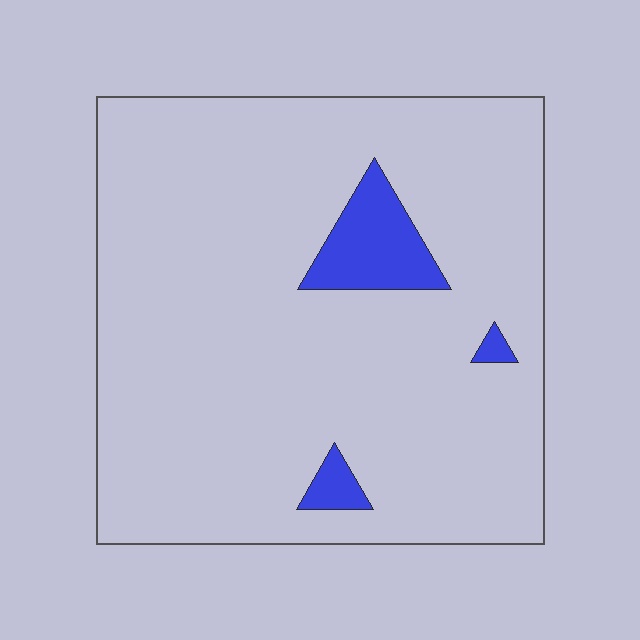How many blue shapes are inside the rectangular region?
3.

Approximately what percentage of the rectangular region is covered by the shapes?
Approximately 5%.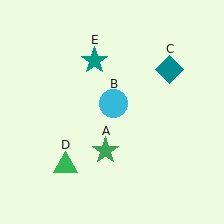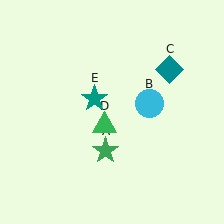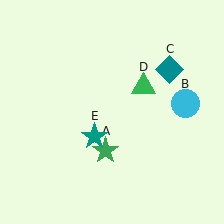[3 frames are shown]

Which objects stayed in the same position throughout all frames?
Green star (object A) and teal diamond (object C) remained stationary.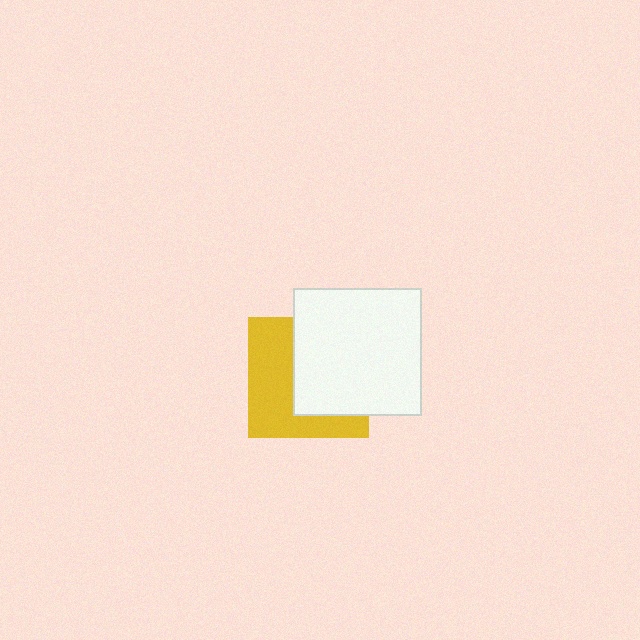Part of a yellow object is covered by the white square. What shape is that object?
It is a square.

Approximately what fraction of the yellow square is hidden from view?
Roughly 51% of the yellow square is hidden behind the white square.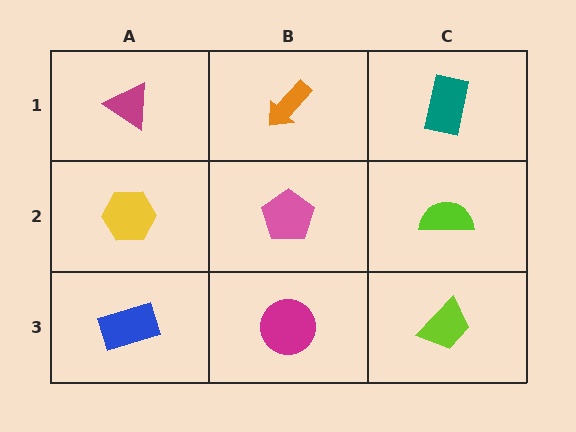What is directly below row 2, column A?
A blue rectangle.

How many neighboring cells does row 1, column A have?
2.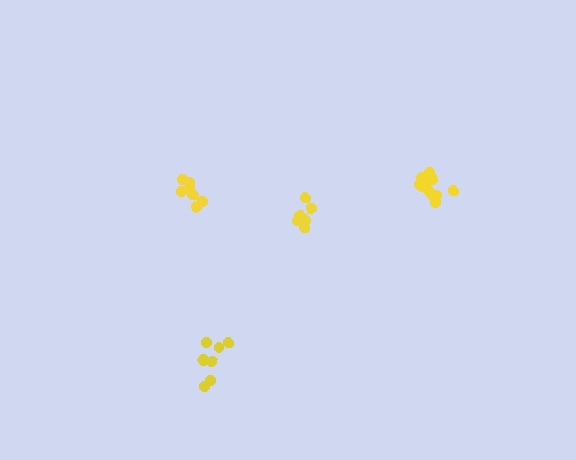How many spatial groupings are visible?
There are 4 spatial groupings.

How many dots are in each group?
Group 1: 11 dots, Group 2: 8 dots, Group 3: 6 dots, Group 4: 8 dots (33 total).